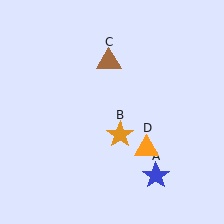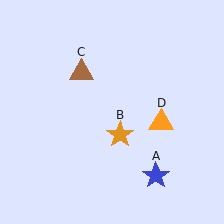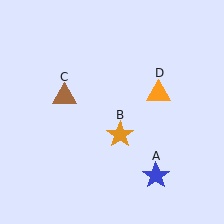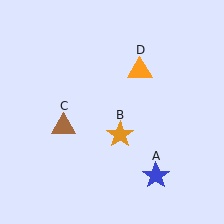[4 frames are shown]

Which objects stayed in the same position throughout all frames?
Blue star (object A) and orange star (object B) remained stationary.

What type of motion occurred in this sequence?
The brown triangle (object C), orange triangle (object D) rotated counterclockwise around the center of the scene.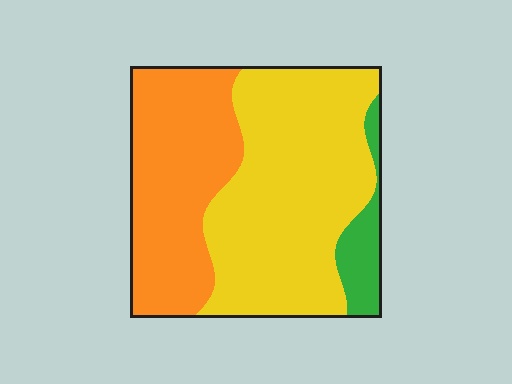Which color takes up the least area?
Green, at roughly 10%.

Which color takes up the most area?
Yellow, at roughly 55%.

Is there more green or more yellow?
Yellow.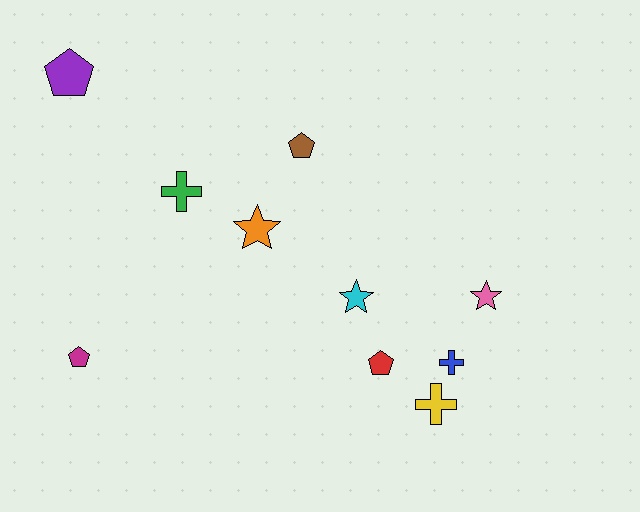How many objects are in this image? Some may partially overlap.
There are 10 objects.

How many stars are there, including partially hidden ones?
There are 3 stars.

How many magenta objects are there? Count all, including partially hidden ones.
There is 1 magenta object.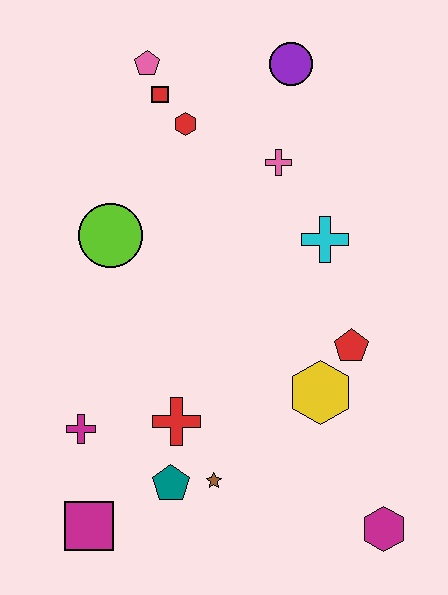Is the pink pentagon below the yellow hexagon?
No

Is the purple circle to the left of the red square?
No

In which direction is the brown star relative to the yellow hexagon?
The brown star is to the left of the yellow hexagon.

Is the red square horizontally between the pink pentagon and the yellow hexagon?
Yes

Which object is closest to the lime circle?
The red hexagon is closest to the lime circle.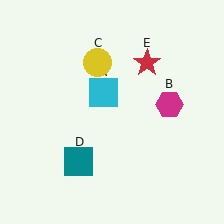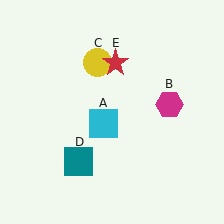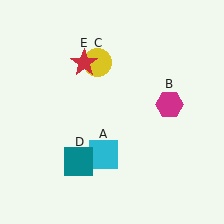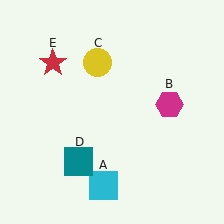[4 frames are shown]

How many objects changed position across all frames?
2 objects changed position: cyan square (object A), red star (object E).